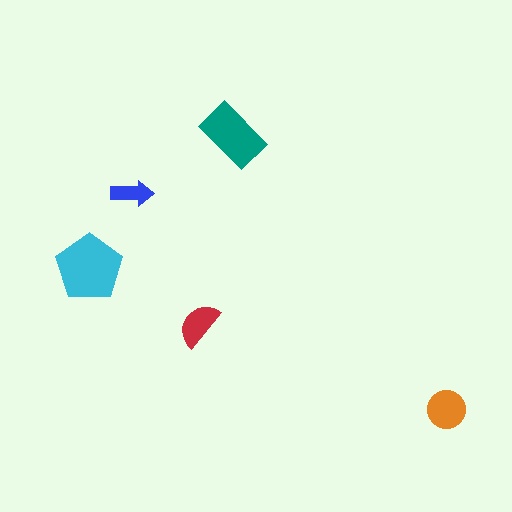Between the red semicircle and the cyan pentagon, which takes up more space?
The cyan pentagon.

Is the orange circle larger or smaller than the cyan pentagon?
Smaller.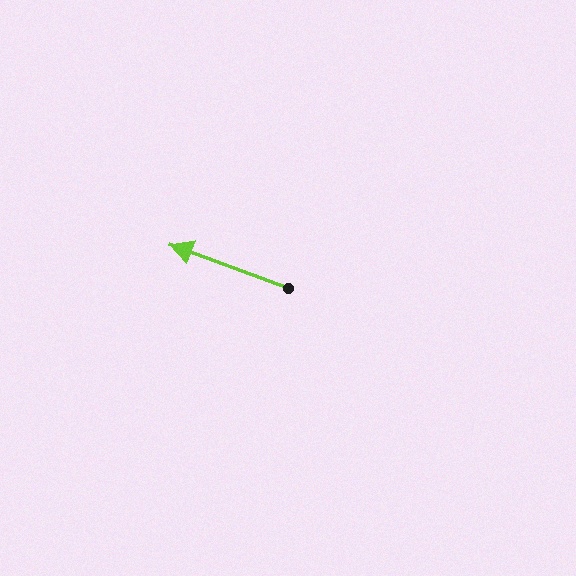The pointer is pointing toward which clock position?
Roughly 10 o'clock.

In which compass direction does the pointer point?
West.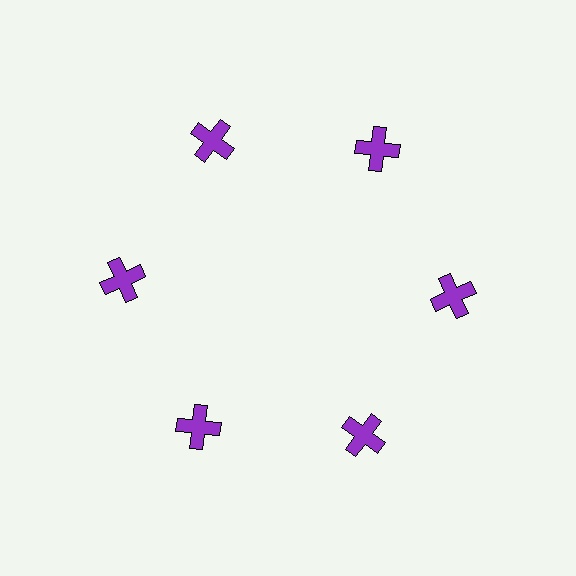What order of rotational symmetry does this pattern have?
This pattern has 6-fold rotational symmetry.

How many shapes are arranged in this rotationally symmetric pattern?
There are 6 shapes, arranged in 6 groups of 1.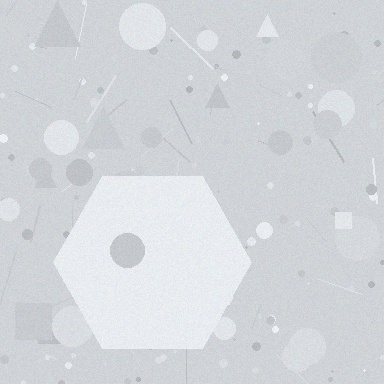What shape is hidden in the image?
A hexagon is hidden in the image.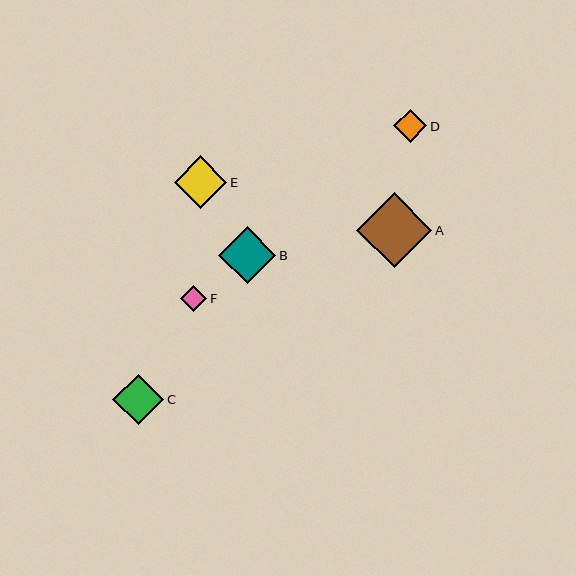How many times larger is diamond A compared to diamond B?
Diamond A is approximately 1.3 times the size of diamond B.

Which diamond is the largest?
Diamond A is the largest with a size of approximately 75 pixels.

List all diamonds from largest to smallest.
From largest to smallest: A, B, E, C, D, F.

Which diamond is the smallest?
Diamond F is the smallest with a size of approximately 26 pixels.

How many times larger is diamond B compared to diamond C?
Diamond B is approximately 1.1 times the size of diamond C.